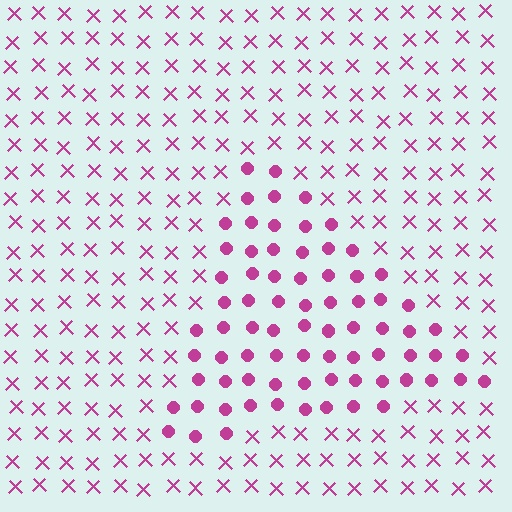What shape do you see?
I see a triangle.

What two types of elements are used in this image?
The image uses circles inside the triangle region and X marks outside it.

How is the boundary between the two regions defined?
The boundary is defined by a change in element shape: circles inside vs. X marks outside. All elements share the same color and spacing.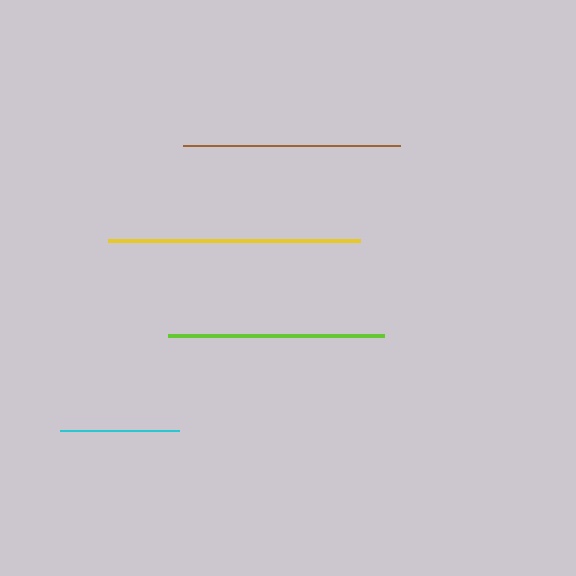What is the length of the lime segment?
The lime segment is approximately 216 pixels long.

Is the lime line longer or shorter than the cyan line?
The lime line is longer than the cyan line.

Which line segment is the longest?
The yellow line is the longest at approximately 253 pixels.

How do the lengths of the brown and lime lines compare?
The brown and lime lines are approximately the same length.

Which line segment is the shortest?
The cyan line is the shortest at approximately 119 pixels.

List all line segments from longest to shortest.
From longest to shortest: yellow, brown, lime, cyan.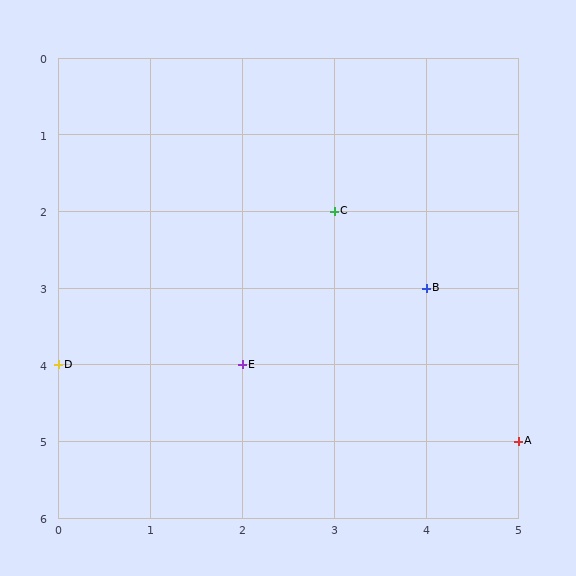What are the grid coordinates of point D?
Point D is at grid coordinates (0, 4).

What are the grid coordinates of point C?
Point C is at grid coordinates (3, 2).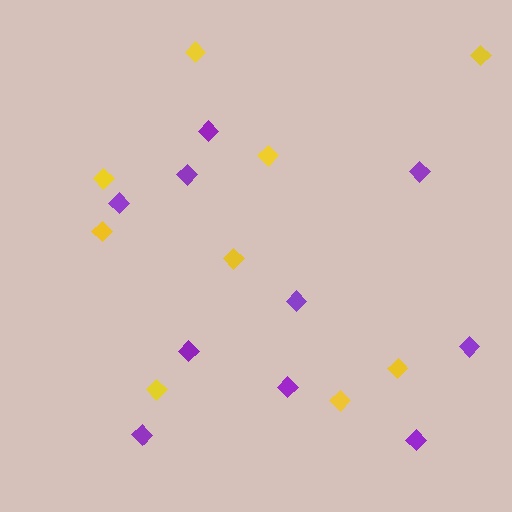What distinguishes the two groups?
There are 2 groups: one group of yellow diamonds (9) and one group of purple diamonds (10).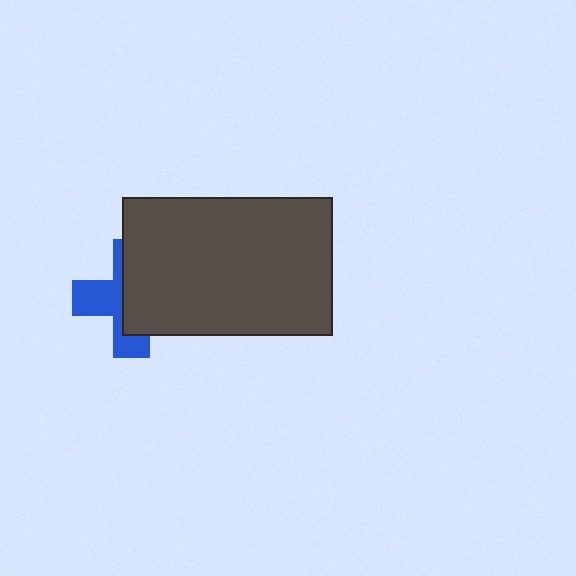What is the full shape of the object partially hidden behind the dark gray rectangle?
The partially hidden object is a blue cross.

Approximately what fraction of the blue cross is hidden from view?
Roughly 58% of the blue cross is hidden behind the dark gray rectangle.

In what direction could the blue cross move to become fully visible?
The blue cross could move left. That would shift it out from behind the dark gray rectangle entirely.